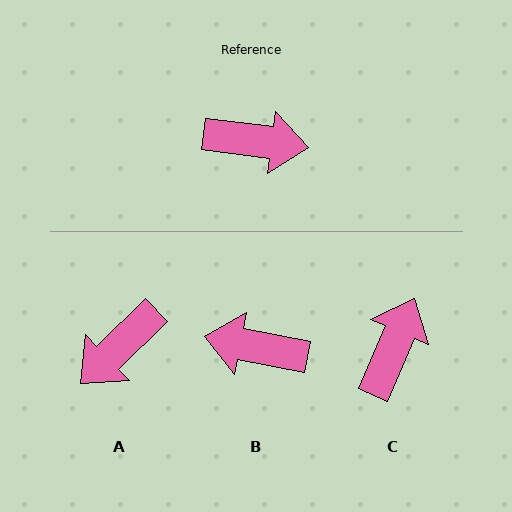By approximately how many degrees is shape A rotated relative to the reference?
Approximately 129 degrees clockwise.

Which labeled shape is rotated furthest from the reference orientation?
B, about 176 degrees away.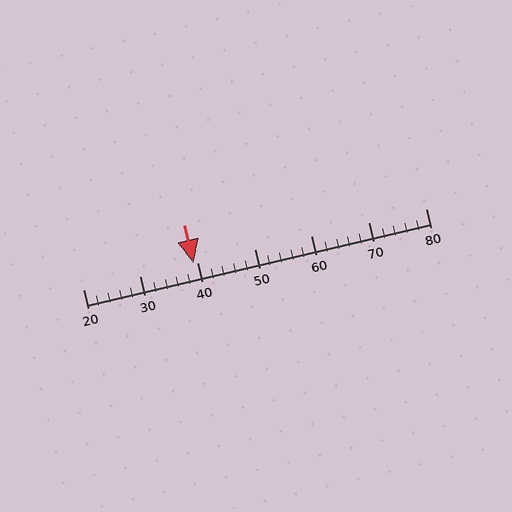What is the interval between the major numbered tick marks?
The major tick marks are spaced 10 units apart.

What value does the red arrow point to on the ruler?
The red arrow points to approximately 39.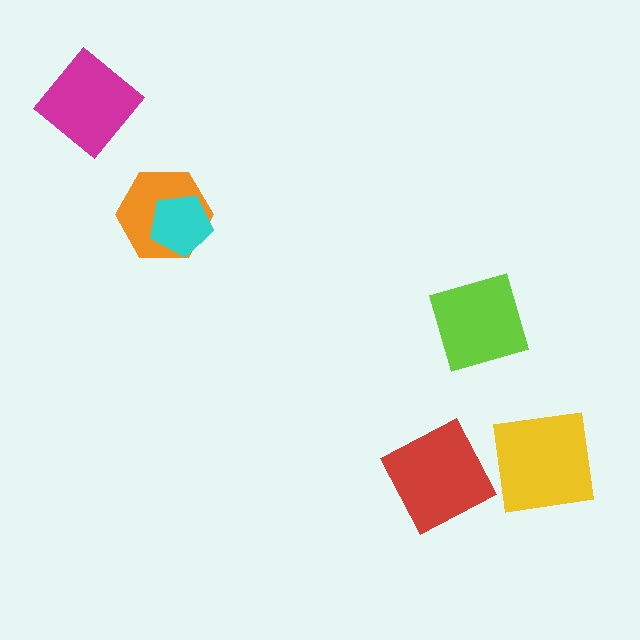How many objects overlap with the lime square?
0 objects overlap with the lime square.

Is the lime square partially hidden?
No, no other shape covers it.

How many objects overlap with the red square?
0 objects overlap with the red square.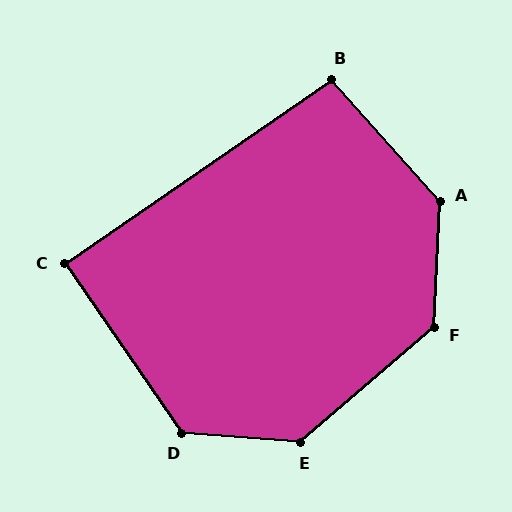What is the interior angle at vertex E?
Approximately 135 degrees (obtuse).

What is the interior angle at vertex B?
Approximately 97 degrees (obtuse).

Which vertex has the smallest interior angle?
C, at approximately 90 degrees.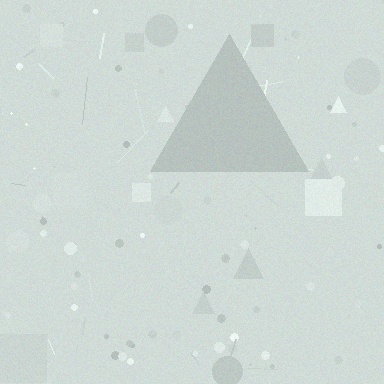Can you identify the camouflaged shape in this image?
The camouflaged shape is a triangle.